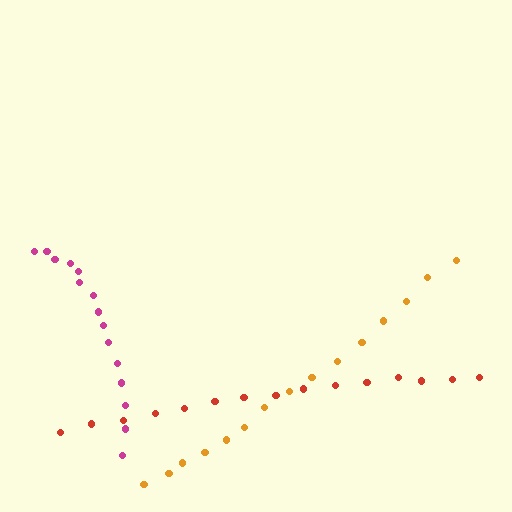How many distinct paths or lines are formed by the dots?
There are 3 distinct paths.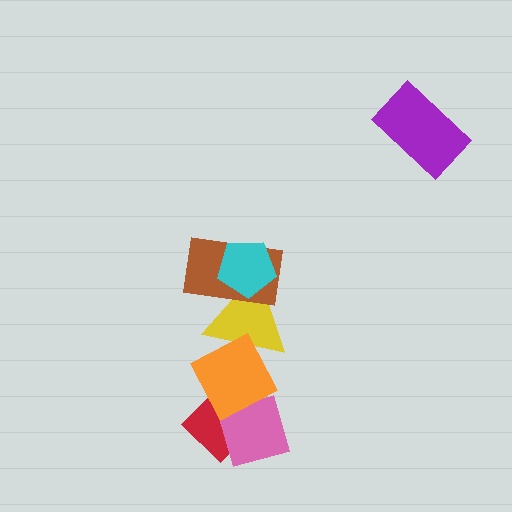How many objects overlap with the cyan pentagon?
2 objects overlap with the cyan pentagon.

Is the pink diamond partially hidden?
Yes, it is partially covered by another shape.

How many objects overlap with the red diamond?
2 objects overlap with the red diamond.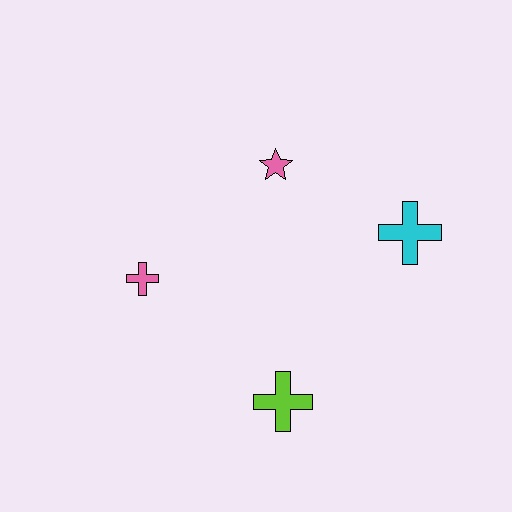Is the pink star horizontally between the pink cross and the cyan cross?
Yes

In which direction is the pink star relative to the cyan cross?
The pink star is to the left of the cyan cross.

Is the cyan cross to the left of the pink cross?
No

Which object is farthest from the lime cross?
The pink star is farthest from the lime cross.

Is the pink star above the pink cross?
Yes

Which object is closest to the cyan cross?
The pink star is closest to the cyan cross.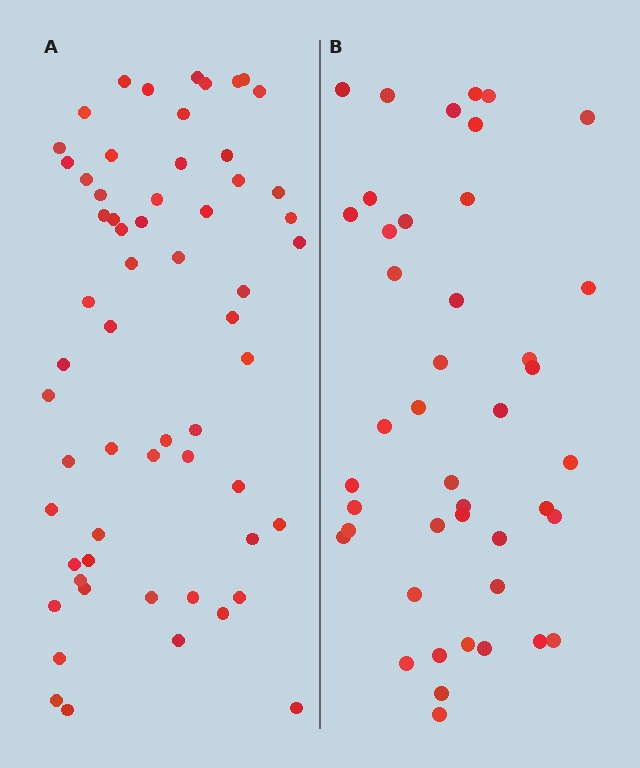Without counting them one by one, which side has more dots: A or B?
Region A (the left region) has more dots.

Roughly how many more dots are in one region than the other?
Region A has approximately 15 more dots than region B.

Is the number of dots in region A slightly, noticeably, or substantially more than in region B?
Region A has noticeably more, but not dramatically so. The ratio is roughly 1.4 to 1.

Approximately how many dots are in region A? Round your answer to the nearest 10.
About 60 dots.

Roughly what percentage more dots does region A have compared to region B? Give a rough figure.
About 40% more.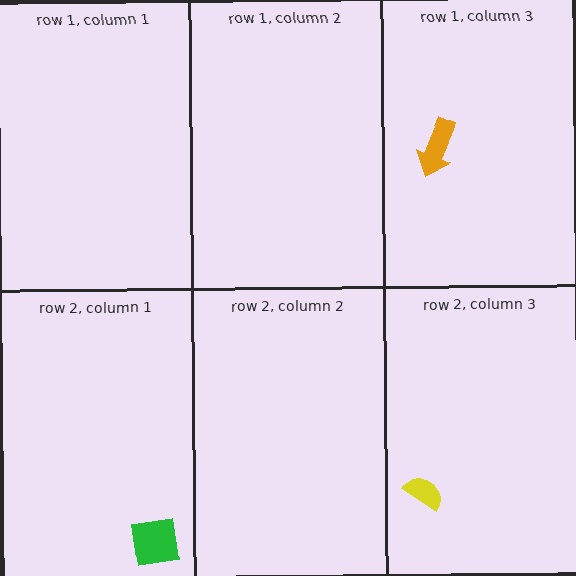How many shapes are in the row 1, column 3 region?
1.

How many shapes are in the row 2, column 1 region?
1.